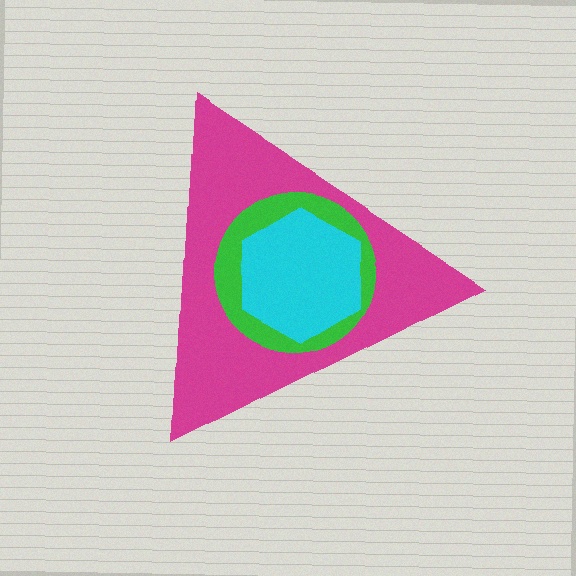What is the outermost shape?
The magenta triangle.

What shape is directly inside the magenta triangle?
The green circle.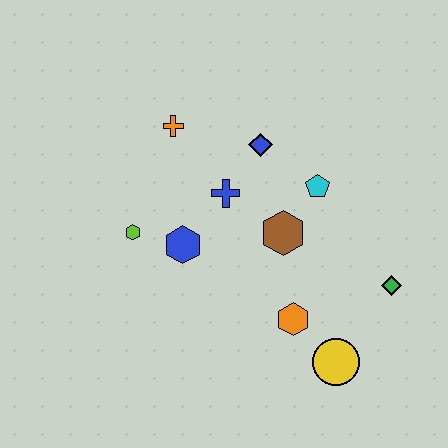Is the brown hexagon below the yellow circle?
No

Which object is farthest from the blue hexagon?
The green diamond is farthest from the blue hexagon.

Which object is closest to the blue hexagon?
The lime hexagon is closest to the blue hexagon.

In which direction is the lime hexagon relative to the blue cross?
The lime hexagon is to the left of the blue cross.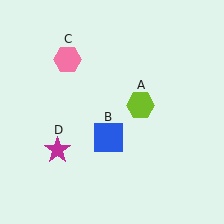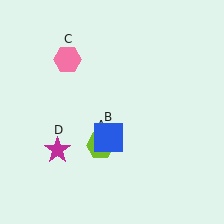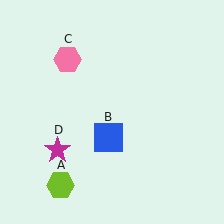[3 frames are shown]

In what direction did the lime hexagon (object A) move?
The lime hexagon (object A) moved down and to the left.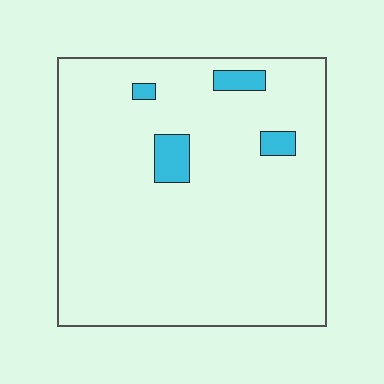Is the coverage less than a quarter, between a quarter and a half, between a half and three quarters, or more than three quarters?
Less than a quarter.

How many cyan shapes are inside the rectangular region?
4.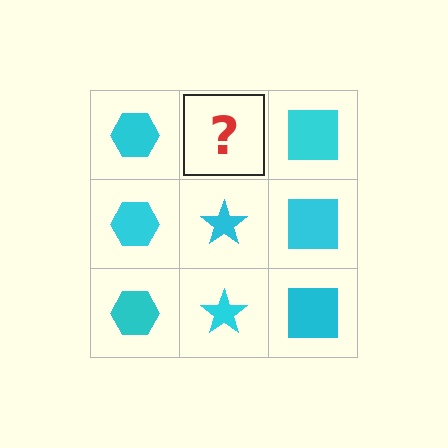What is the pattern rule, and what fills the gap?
The rule is that each column has a consistent shape. The gap should be filled with a cyan star.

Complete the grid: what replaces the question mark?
The question mark should be replaced with a cyan star.